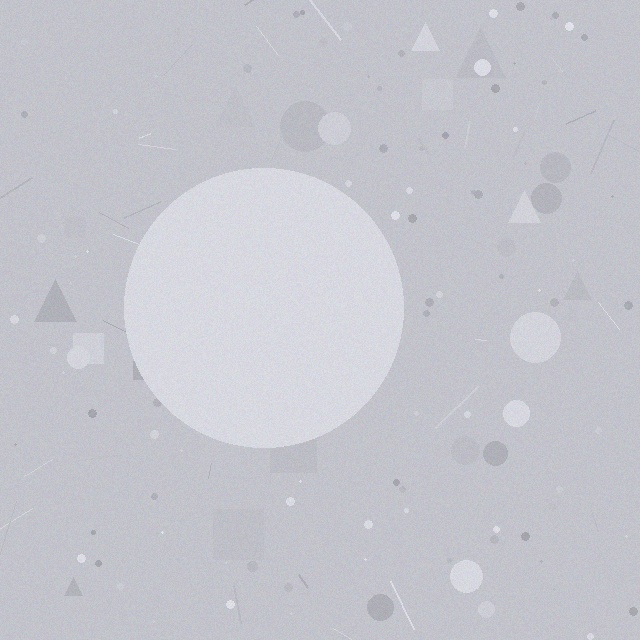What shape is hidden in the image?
A circle is hidden in the image.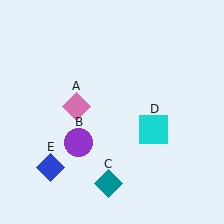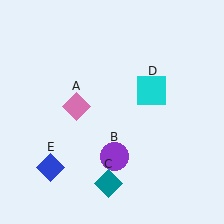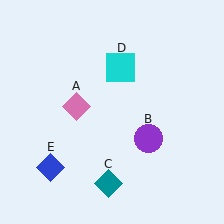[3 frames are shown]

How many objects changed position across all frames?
2 objects changed position: purple circle (object B), cyan square (object D).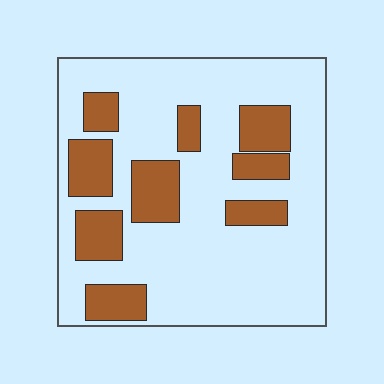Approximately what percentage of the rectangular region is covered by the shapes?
Approximately 25%.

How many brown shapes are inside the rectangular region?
9.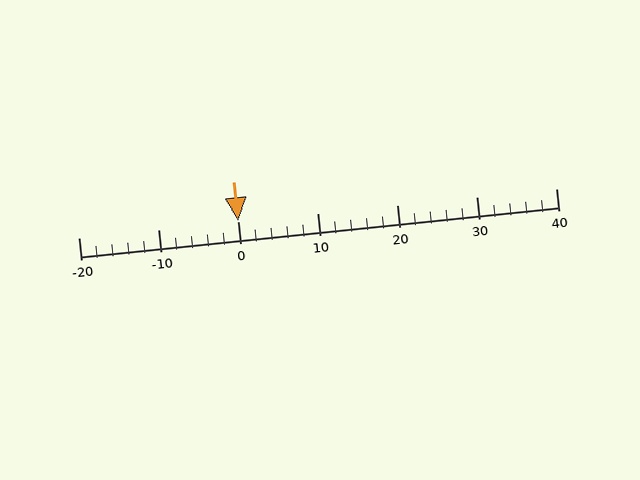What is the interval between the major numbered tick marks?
The major tick marks are spaced 10 units apart.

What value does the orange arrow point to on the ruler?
The orange arrow points to approximately 0.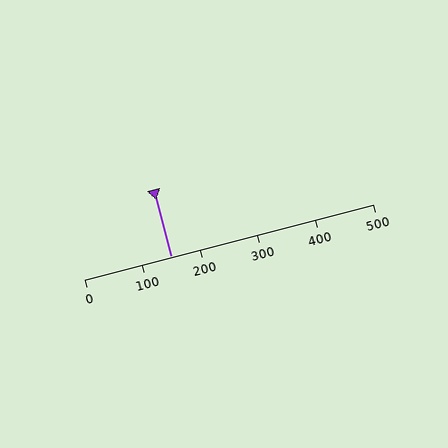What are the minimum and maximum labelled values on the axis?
The axis runs from 0 to 500.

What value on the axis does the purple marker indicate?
The marker indicates approximately 150.